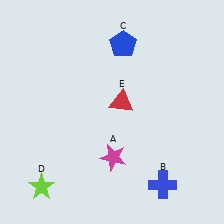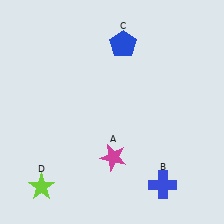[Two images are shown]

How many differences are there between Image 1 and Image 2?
There is 1 difference between the two images.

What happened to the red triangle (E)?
The red triangle (E) was removed in Image 2. It was in the top-right area of Image 1.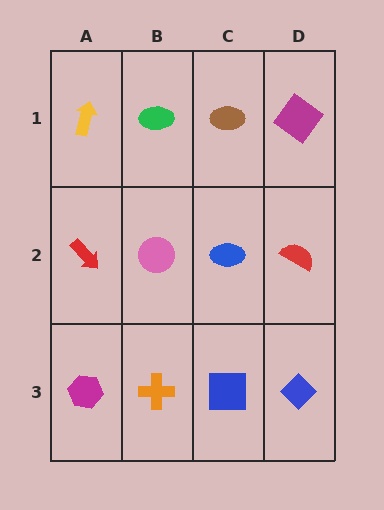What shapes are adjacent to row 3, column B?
A pink circle (row 2, column B), a magenta hexagon (row 3, column A), a blue square (row 3, column C).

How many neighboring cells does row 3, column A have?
2.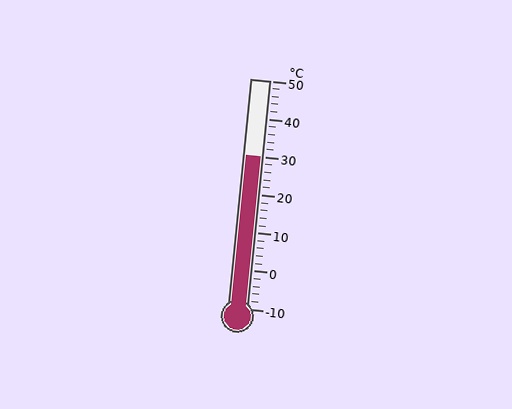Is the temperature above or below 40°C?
The temperature is below 40°C.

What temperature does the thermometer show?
The thermometer shows approximately 30°C.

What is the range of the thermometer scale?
The thermometer scale ranges from -10°C to 50°C.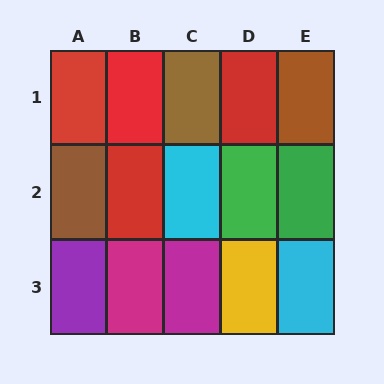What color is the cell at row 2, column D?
Green.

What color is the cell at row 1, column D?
Red.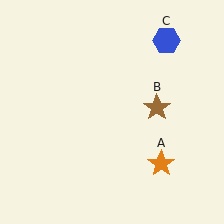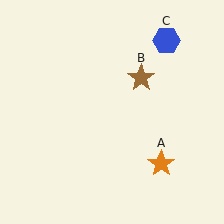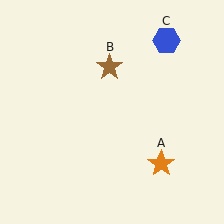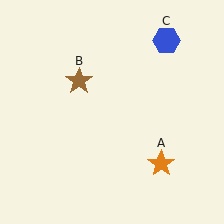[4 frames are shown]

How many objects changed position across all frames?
1 object changed position: brown star (object B).